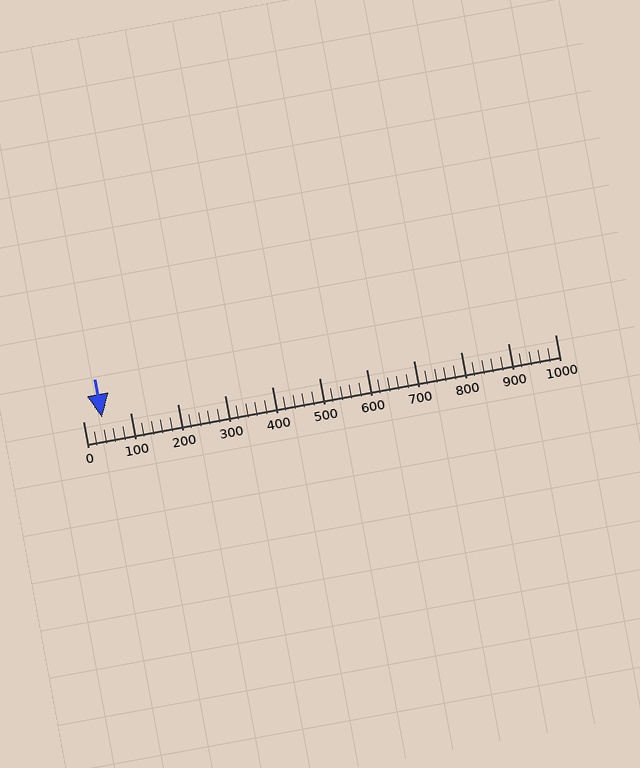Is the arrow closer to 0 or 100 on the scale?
The arrow is closer to 0.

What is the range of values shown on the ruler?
The ruler shows values from 0 to 1000.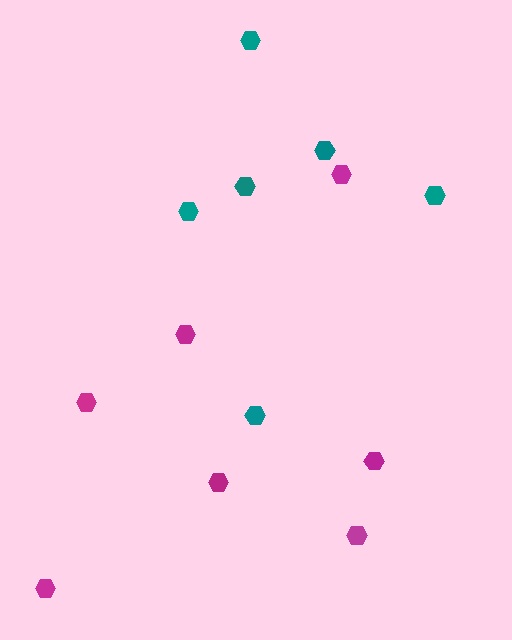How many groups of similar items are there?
There are 2 groups: one group of teal hexagons (6) and one group of magenta hexagons (7).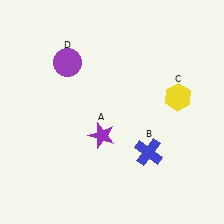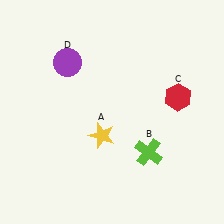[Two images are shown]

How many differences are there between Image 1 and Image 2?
There are 3 differences between the two images.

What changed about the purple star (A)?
In Image 1, A is purple. In Image 2, it changed to yellow.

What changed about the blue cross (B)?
In Image 1, B is blue. In Image 2, it changed to lime.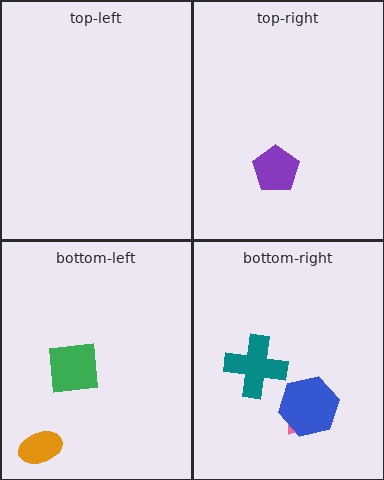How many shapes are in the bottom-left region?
2.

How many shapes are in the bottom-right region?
3.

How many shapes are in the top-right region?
1.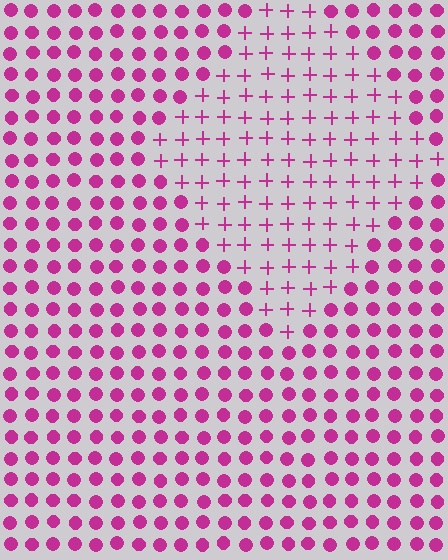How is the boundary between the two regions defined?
The boundary is defined by a change in element shape: plus signs inside vs. circles outside. All elements share the same color and spacing.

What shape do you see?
I see a diamond.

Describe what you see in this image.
The image is filled with small magenta elements arranged in a uniform grid. A diamond-shaped region contains plus signs, while the surrounding area contains circles. The boundary is defined purely by the change in element shape.